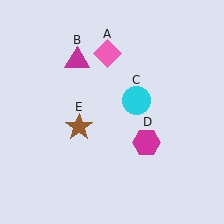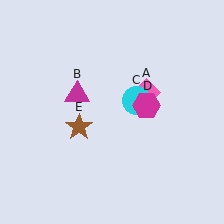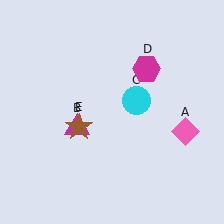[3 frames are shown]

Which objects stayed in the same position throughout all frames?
Cyan circle (object C) and brown star (object E) remained stationary.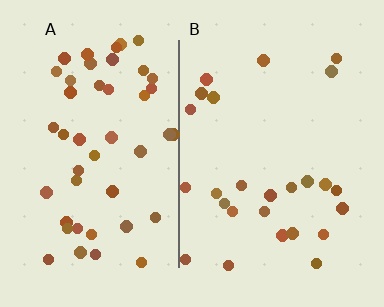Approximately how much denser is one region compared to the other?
Approximately 1.8× — region A over region B.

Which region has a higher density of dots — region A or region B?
A (the left).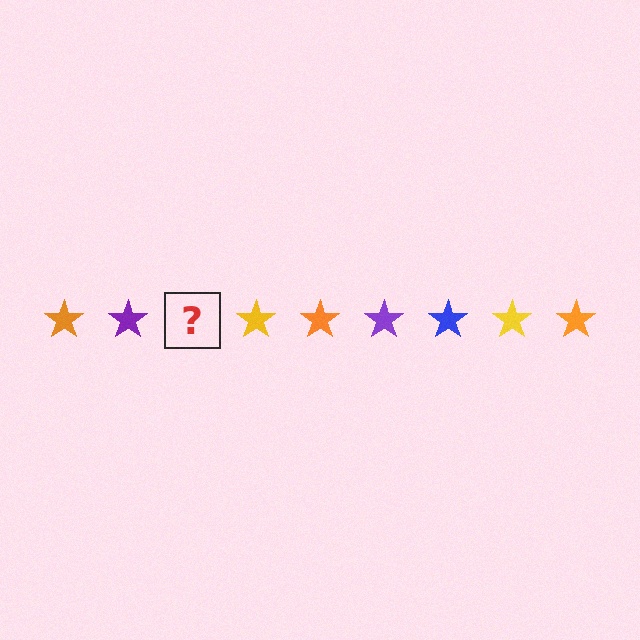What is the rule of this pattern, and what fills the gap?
The rule is that the pattern cycles through orange, purple, blue, yellow stars. The gap should be filled with a blue star.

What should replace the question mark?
The question mark should be replaced with a blue star.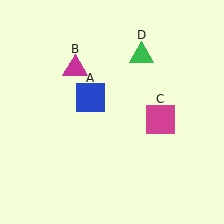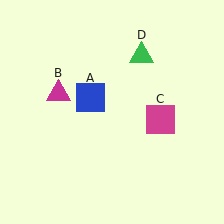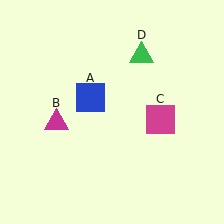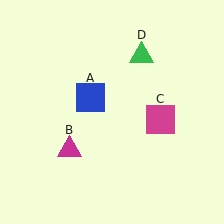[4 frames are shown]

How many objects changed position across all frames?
1 object changed position: magenta triangle (object B).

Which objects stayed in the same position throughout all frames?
Blue square (object A) and magenta square (object C) and green triangle (object D) remained stationary.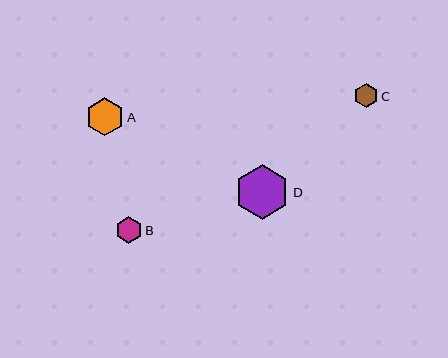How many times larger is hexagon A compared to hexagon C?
Hexagon A is approximately 1.6 times the size of hexagon C.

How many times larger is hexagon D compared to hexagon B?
Hexagon D is approximately 2.0 times the size of hexagon B.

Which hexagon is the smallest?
Hexagon C is the smallest with a size of approximately 24 pixels.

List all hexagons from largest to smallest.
From largest to smallest: D, A, B, C.